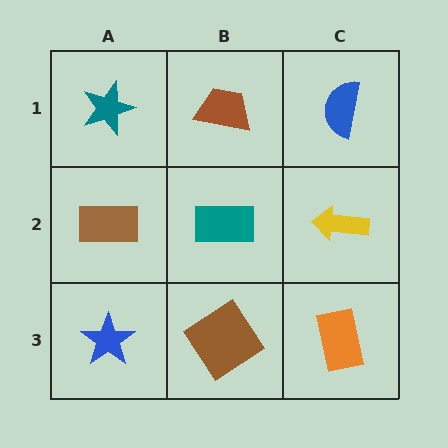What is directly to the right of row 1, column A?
A brown trapezoid.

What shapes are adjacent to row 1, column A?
A brown rectangle (row 2, column A), a brown trapezoid (row 1, column B).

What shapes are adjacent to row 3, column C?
A yellow arrow (row 2, column C), a brown diamond (row 3, column B).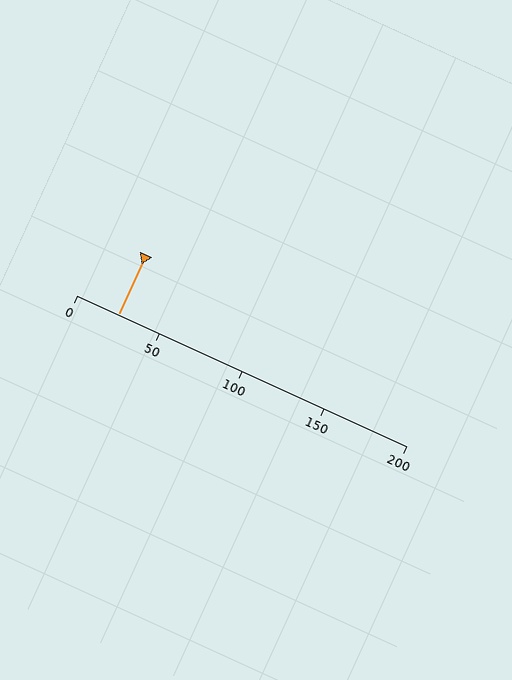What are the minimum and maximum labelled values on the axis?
The axis runs from 0 to 200.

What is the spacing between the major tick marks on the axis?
The major ticks are spaced 50 apart.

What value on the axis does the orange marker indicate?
The marker indicates approximately 25.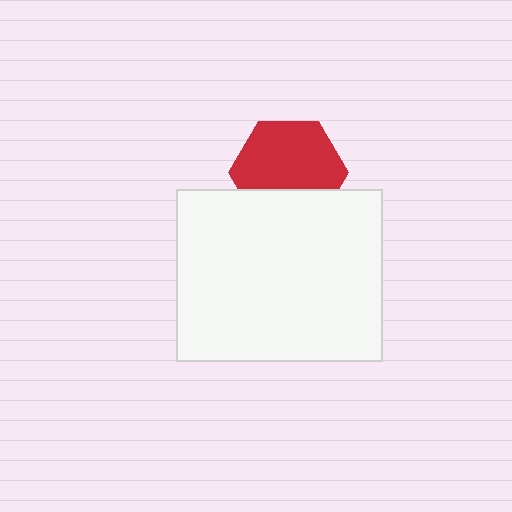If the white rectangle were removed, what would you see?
You would see the complete red hexagon.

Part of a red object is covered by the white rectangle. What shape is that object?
It is a hexagon.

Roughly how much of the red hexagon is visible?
Most of it is visible (roughly 69%).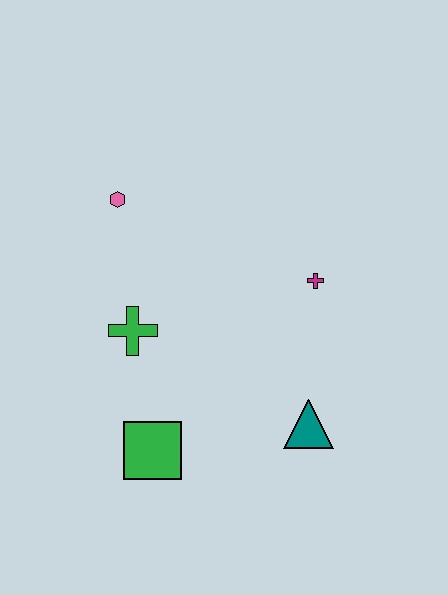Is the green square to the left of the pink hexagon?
No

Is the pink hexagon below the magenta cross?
No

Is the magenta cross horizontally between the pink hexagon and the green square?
No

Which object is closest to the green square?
The green cross is closest to the green square.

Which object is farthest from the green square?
The pink hexagon is farthest from the green square.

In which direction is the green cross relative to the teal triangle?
The green cross is to the left of the teal triangle.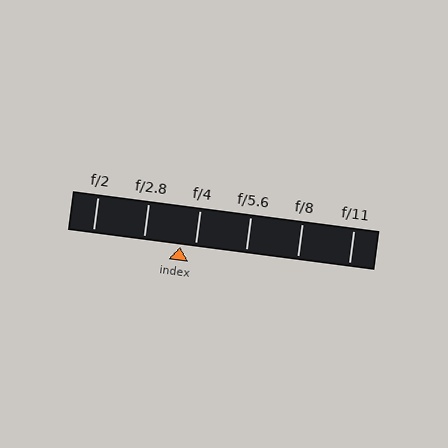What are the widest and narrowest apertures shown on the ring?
The widest aperture shown is f/2 and the narrowest is f/11.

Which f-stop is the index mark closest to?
The index mark is closest to f/4.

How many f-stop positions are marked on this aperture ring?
There are 6 f-stop positions marked.